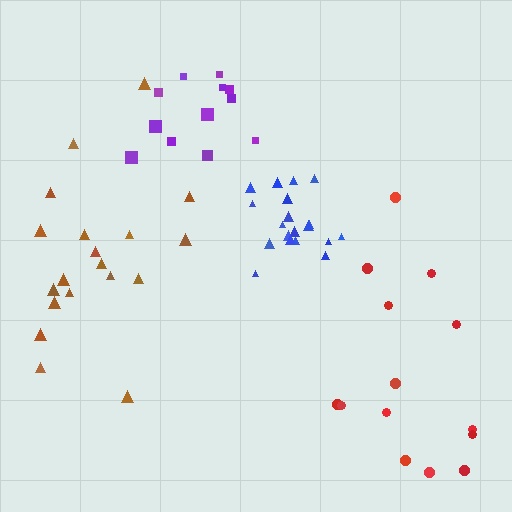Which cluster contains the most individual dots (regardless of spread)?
Brown (19).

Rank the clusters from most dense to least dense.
blue, purple, brown, red.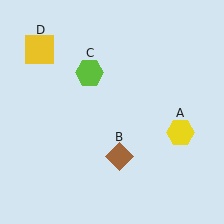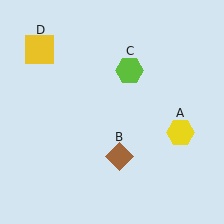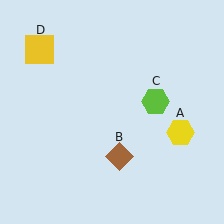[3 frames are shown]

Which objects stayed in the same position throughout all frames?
Yellow hexagon (object A) and brown diamond (object B) and yellow square (object D) remained stationary.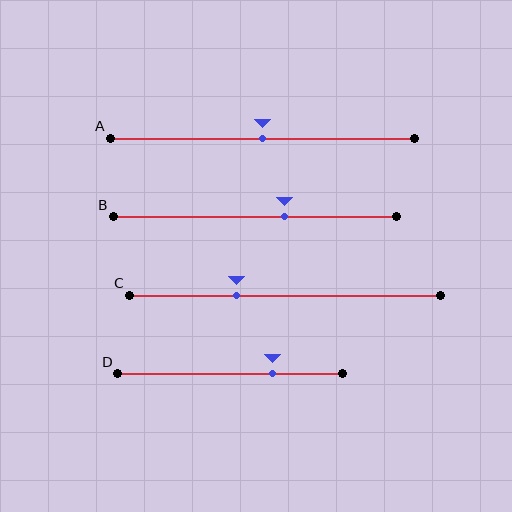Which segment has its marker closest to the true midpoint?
Segment A has its marker closest to the true midpoint.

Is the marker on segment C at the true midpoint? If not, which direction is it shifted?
No, the marker on segment C is shifted to the left by about 15% of the segment length.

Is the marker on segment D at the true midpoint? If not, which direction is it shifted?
No, the marker on segment D is shifted to the right by about 19% of the segment length.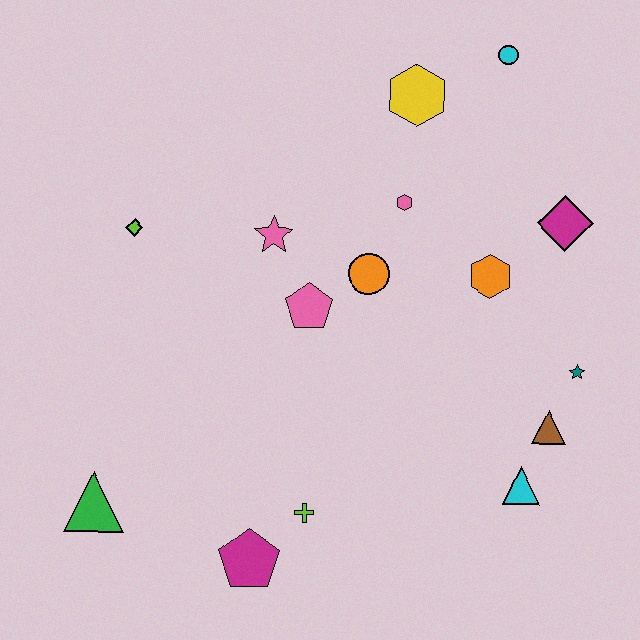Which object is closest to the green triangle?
The magenta pentagon is closest to the green triangle.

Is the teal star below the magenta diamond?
Yes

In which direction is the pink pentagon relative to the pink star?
The pink pentagon is below the pink star.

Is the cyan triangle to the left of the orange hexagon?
No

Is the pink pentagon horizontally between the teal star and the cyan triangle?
No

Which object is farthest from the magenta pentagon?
The cyan circle is farthest from the magenta pentagon.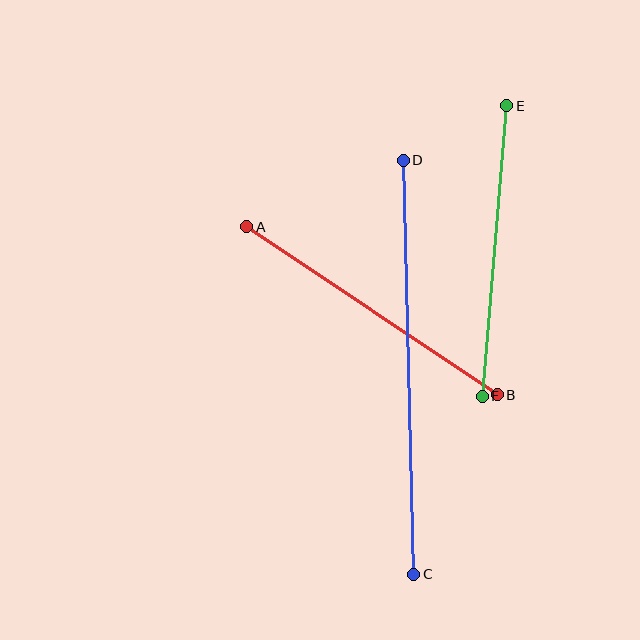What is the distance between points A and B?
The distance is approximately 302 pixels.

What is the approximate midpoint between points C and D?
The midpoint is at approximately (409, 367) pixels.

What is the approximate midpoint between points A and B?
The midpoint is at approximately (372, 311) pixels.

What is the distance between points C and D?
The distance is approximately 414 pixels.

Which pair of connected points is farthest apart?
Points C and D are farthest apart.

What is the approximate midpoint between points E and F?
The midpoint is at approximately (494, 251) pixels.